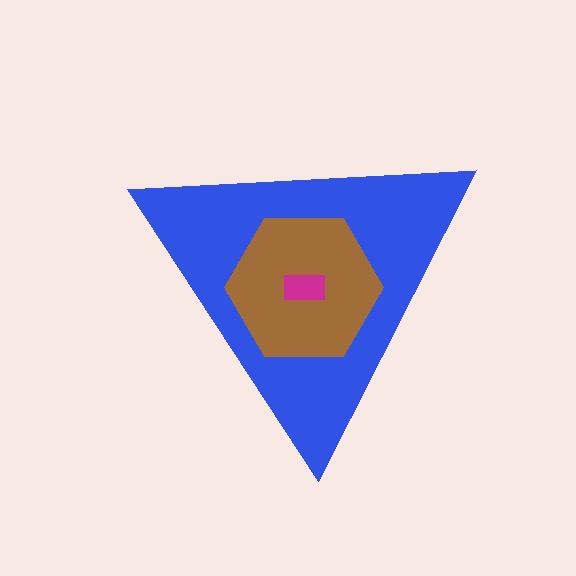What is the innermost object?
The magenta rectangle.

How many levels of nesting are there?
3.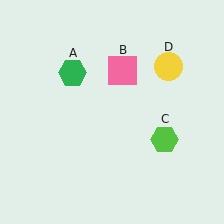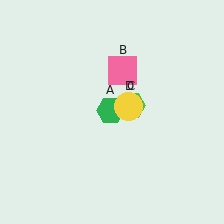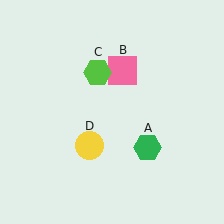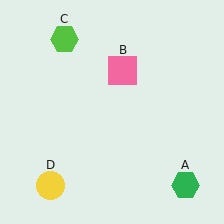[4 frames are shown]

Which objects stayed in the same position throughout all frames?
Pink square (object B) remained stationary.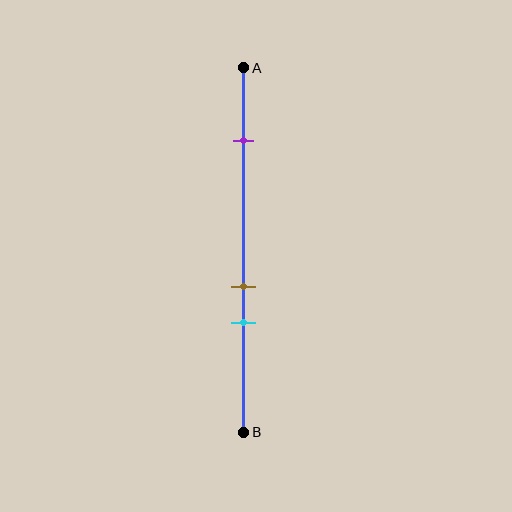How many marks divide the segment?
There are 3 marks dividing the segment.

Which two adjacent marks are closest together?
The brown and cyan marks are the closest adjacent pair.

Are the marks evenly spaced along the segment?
No, the marks are not evenly spaced.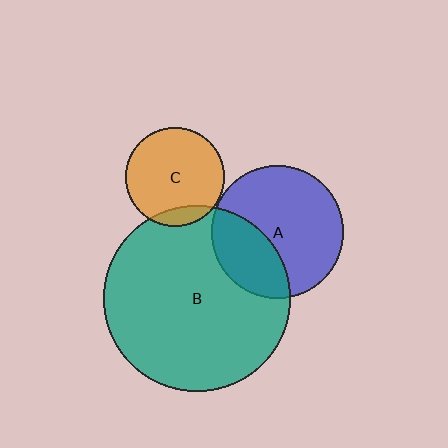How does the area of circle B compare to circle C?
Approximately 3.6 times.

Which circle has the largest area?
Circle B (teal).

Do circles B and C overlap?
Yes.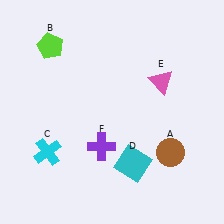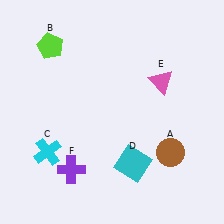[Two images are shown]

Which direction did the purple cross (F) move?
The purple cross (F) moved left.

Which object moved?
The purple cross (F) moved left.